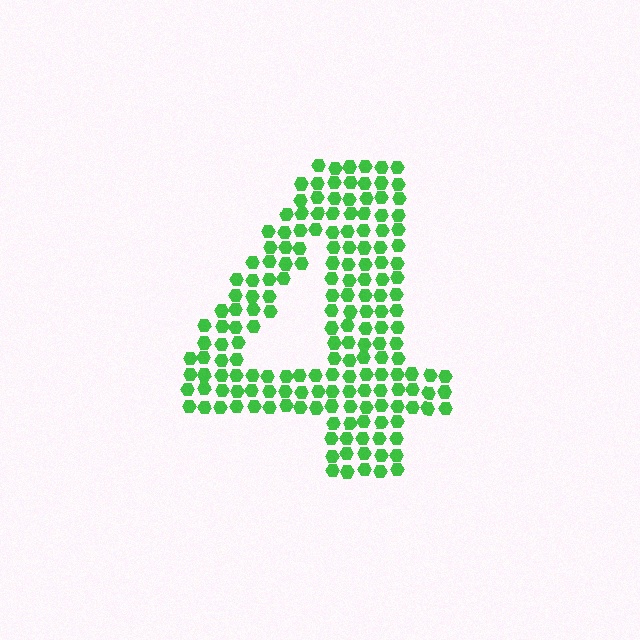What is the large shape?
The large shape is the digit 4.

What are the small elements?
The small elements are hexagons.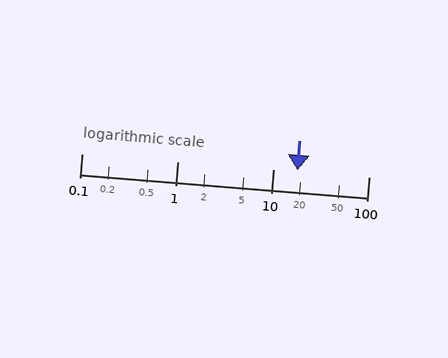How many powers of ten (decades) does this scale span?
The scale spans 3 decades, from 0.1 to 100.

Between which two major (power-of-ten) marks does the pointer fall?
The pointer is between 10 and 100.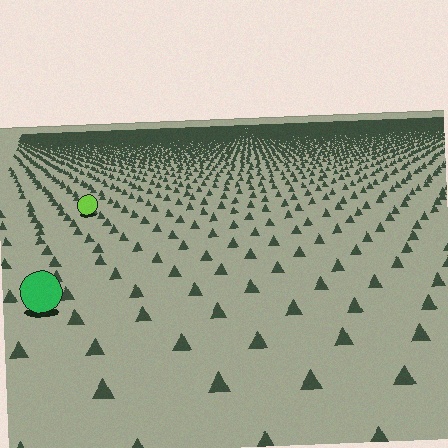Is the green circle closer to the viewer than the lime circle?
Yes. The green circle is closer — you can tell from the texture gradient: the ground texture is coarser near it.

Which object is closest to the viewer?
The green circle is closest. The texture marks near it are larger and more spread out.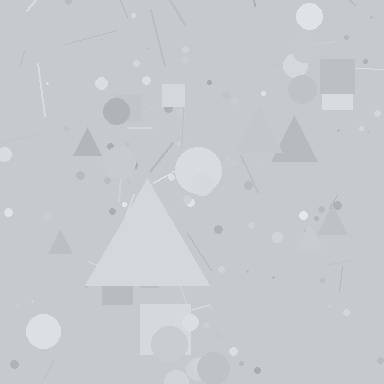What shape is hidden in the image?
A triangle is hidden in the image.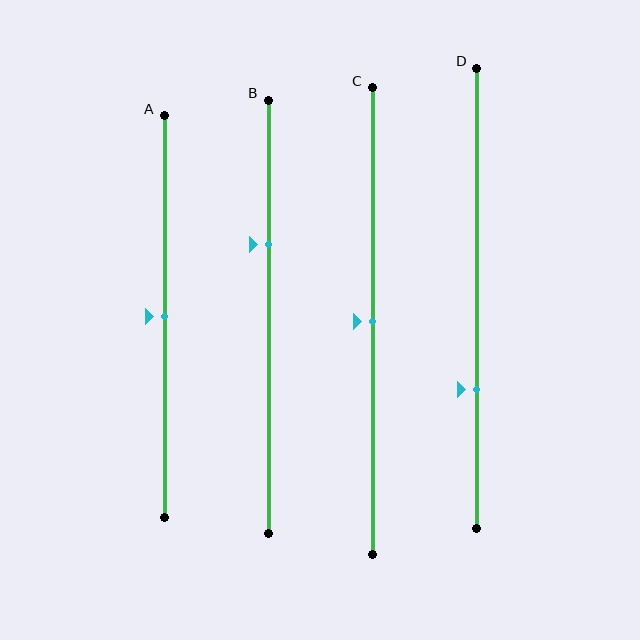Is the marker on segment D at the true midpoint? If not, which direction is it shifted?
No, the marker on segment D is shifted downward by about 20% of the segment length.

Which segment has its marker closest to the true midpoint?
Segment A has its marker closest to the true midpoint.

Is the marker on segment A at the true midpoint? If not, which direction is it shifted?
Yes, the marker on segment A is at the true midpoint.